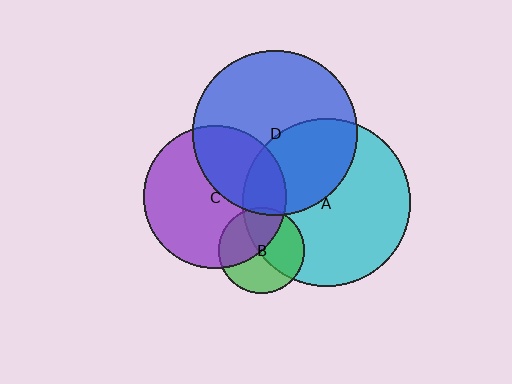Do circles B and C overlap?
Yes.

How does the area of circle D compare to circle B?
Approximately 3.7 times.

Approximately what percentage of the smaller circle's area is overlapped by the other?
Approximately 45%.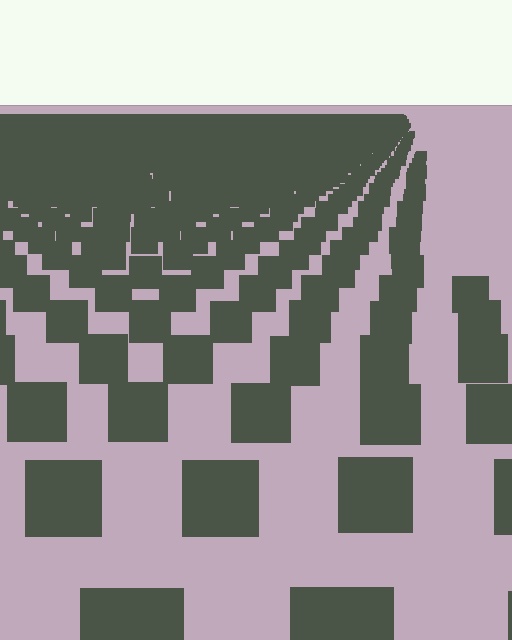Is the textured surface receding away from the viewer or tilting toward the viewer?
The surface is receding away from the viewer. Texture elements get smaller and denser toward the top.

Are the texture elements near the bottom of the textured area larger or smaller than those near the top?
Larger. Near the bottom, elements are closer to the viewer and appear at a bigger on-screen size.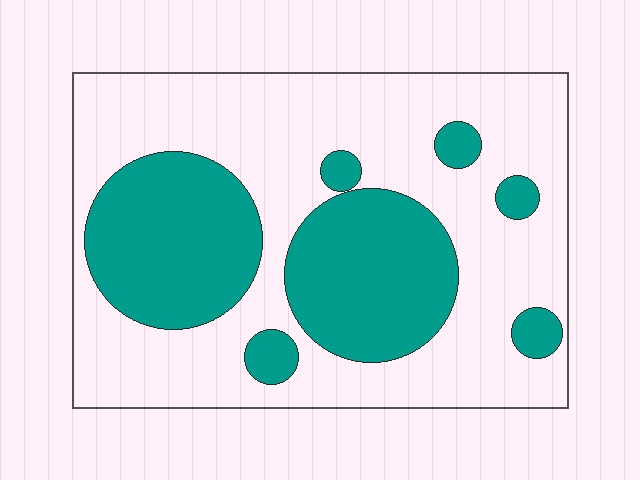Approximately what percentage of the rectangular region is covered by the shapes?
Approximately 35%.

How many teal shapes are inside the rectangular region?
7.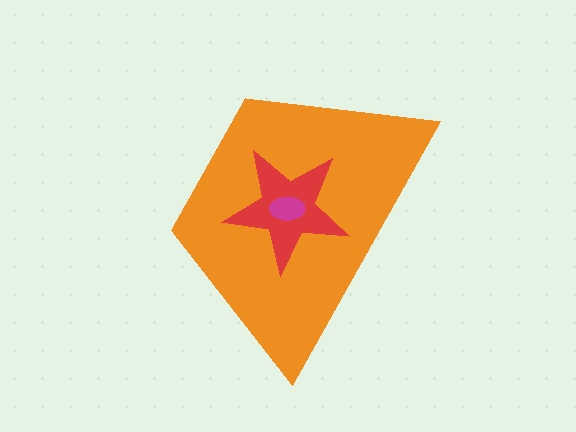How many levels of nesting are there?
3.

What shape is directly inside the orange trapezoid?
The red star.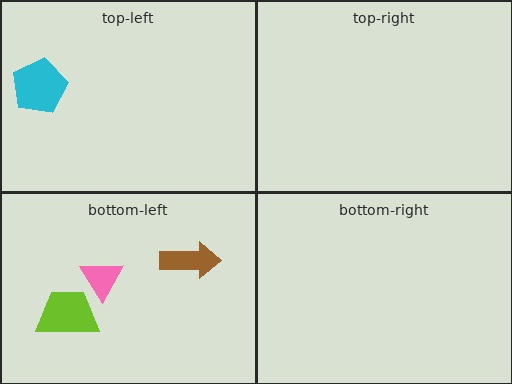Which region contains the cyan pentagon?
The top-left region.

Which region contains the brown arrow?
The bottom-left region.